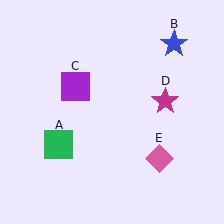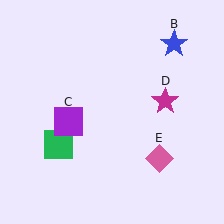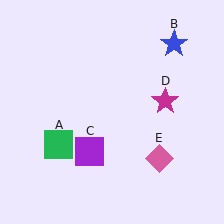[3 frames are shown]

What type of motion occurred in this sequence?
The purple square (object C) rotated counterclockwise around the center of the scene.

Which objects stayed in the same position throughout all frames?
Green square (object A) and blue star (object B) and magenta star (object D) and pink diamond (object E) remained stationary.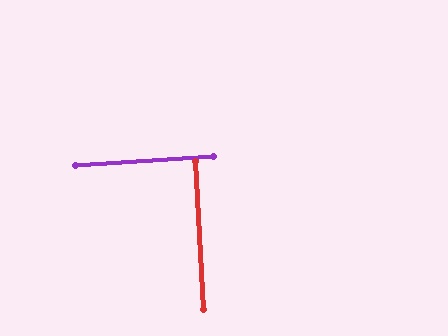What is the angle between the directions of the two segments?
Approximately 90 degrees.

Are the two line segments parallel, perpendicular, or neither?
Perpendicular — they meet at approximately 90°.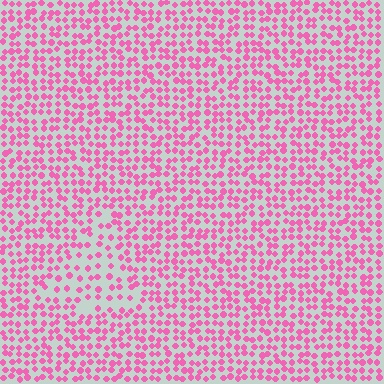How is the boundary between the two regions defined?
The boundary is defined by a change in element density (approximately 1.8x ratio). All elements are the same color, size, and shape.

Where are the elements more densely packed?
The elements are more densely packed outside the triangle boundary.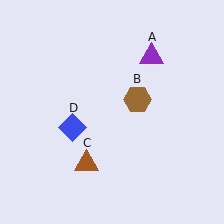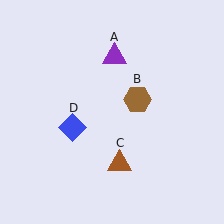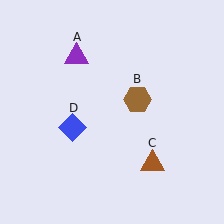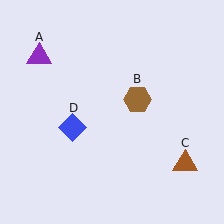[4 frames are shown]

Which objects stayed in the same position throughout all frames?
Brown hexagon (object B) and blue diamond (object D) remained stationary.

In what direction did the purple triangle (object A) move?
The purple triangle (object A) moved left.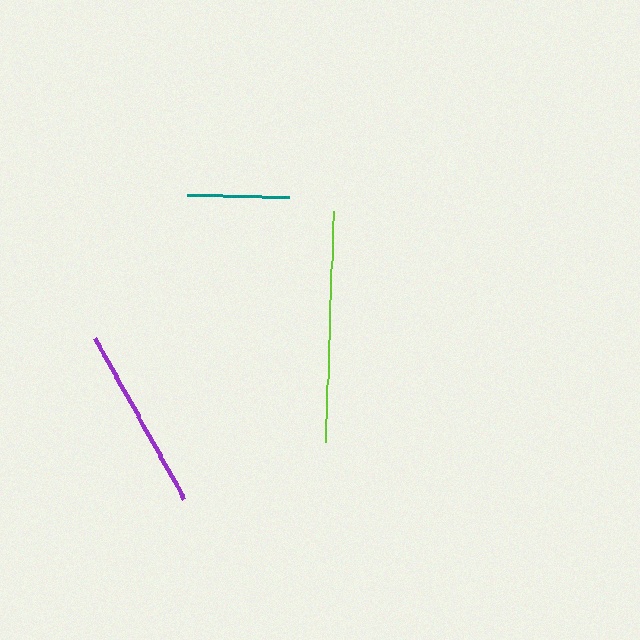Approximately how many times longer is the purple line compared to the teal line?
The purple line is approximately 1.8 times the length of the teal line.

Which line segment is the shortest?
The teal line is the shortest at approximately 101 pixels.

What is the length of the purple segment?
The purple segment is approximately 183 pixels long.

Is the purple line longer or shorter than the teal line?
The purple line is longer than the teal line.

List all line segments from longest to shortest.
From longest to shortest: lime, purple, teal.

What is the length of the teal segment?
The teal segment is approximately 101 pixels long.